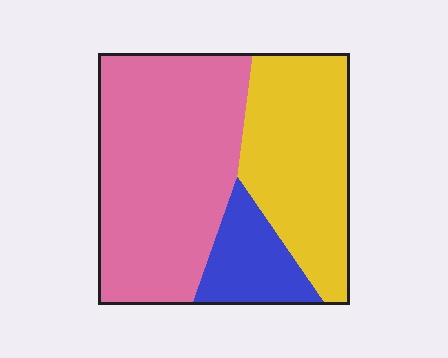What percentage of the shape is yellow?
Yellow covers around 35% of the shape.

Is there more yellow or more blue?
Yellow.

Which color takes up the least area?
Blue, at roughly 15%.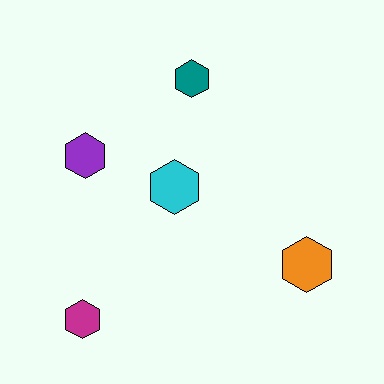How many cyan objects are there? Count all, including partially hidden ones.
There is 1 cyan object.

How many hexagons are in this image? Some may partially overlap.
There are 5 hexagons.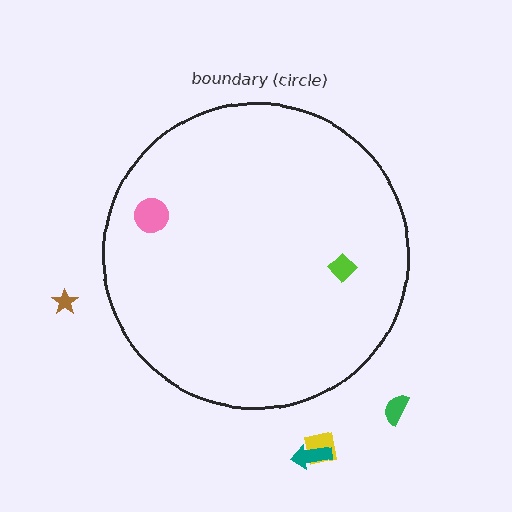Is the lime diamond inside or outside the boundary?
Inside.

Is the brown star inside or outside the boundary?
Outside.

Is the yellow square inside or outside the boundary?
Outside.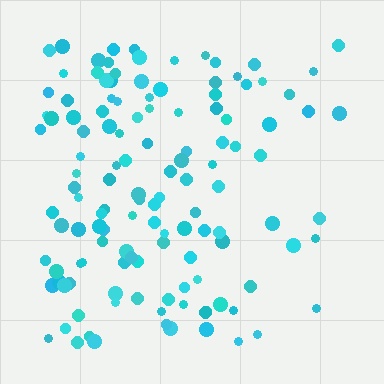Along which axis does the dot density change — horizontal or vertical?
Horizontal.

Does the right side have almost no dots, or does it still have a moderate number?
Still a moderate number, just noticeably fewer than the left.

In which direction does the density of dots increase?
From right to left, with the left side densest.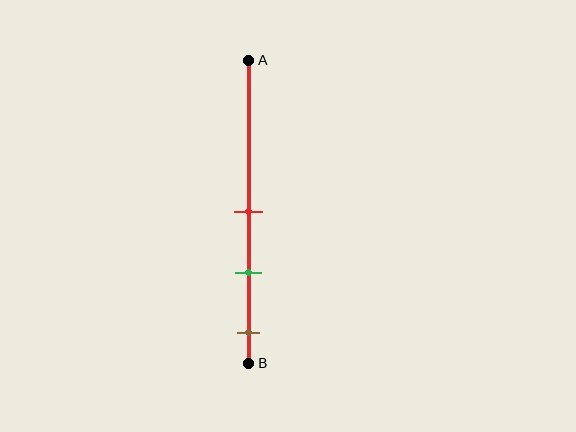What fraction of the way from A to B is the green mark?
The green mark is approximately 70% (0.7) of the way from A to B.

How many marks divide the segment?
There are 3 marks dividing the segment.